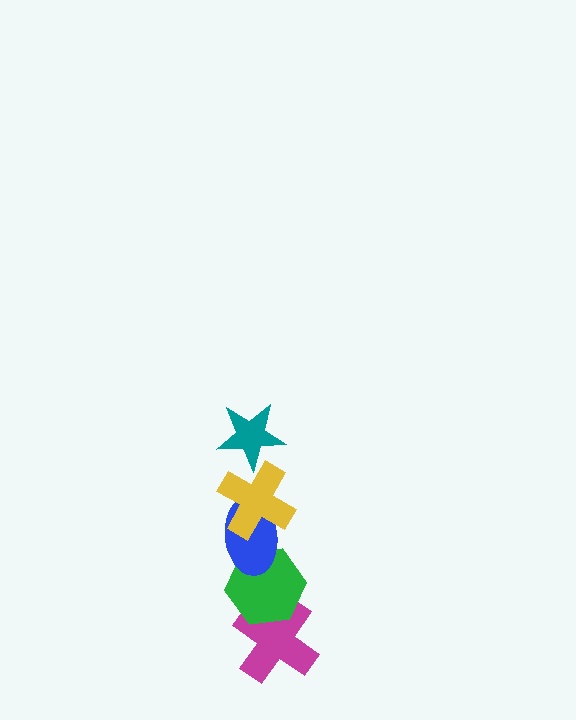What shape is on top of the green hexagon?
The blue ellipse is on top of the green hexagon.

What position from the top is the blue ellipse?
The blue ellipse is 3rd from the top.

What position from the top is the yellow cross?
The yellow cross is 2nd from the top.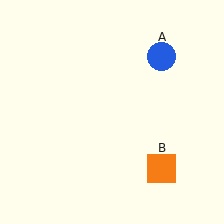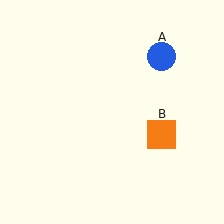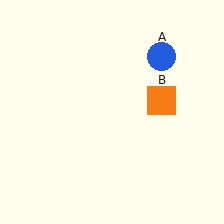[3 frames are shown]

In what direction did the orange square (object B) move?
The orange square (object B) moved up.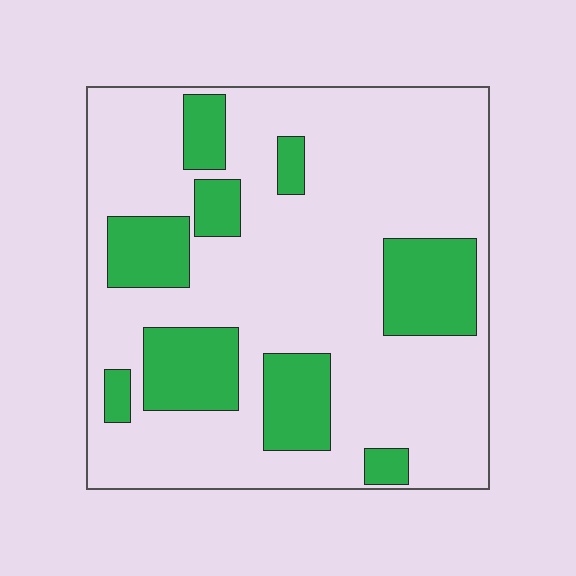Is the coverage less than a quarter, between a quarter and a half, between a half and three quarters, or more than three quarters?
Less than a quarter.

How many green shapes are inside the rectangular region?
9.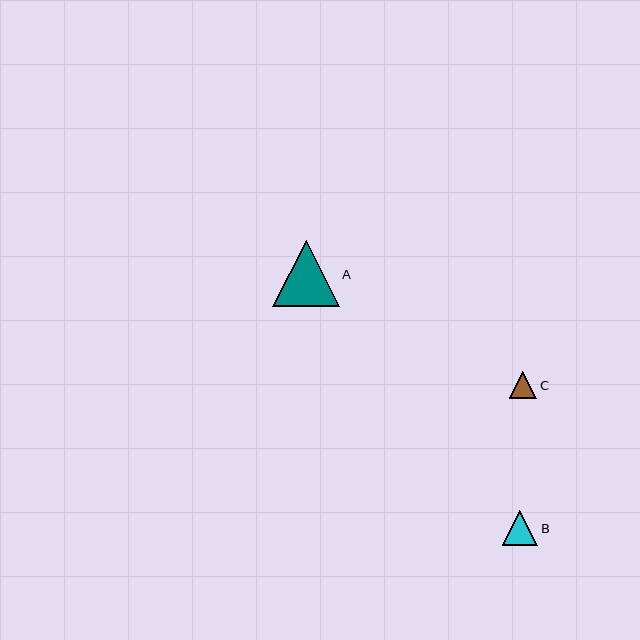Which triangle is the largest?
Triangle A is the largest with a size of approximately 66 pixels.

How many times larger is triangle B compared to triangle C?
Triangle B is approximately 1.3 times the size of triangle C.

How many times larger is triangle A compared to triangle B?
Triangle A is approximately 1.8 times the size of triangle B.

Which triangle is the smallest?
Triangle C is the smallest with a size of approximately 27 pixels.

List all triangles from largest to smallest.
From largest to smallest: A, B, C.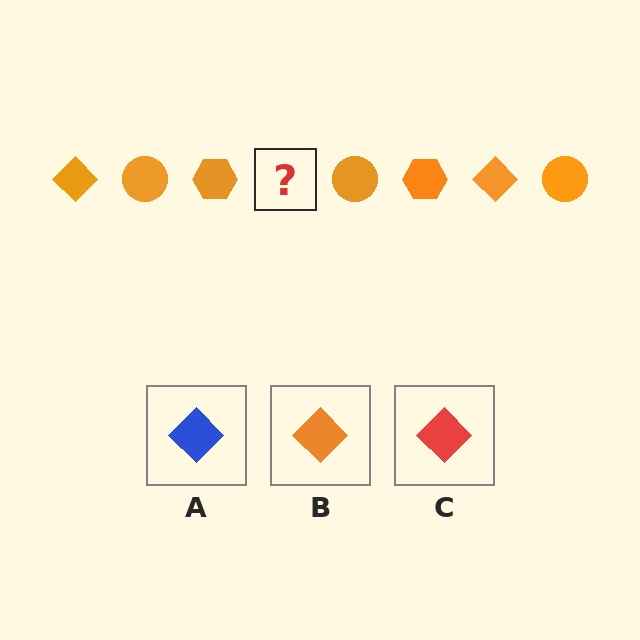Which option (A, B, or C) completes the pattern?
B.